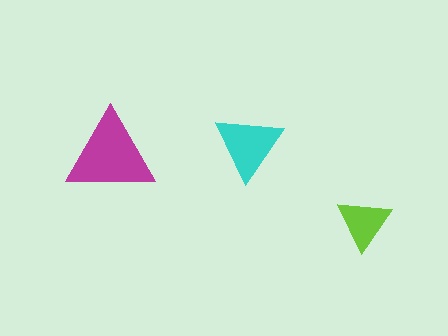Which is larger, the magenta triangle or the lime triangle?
The magenta one.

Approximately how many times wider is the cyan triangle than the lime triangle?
About 1.5 times wider.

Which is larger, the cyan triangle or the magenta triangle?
The magenta one.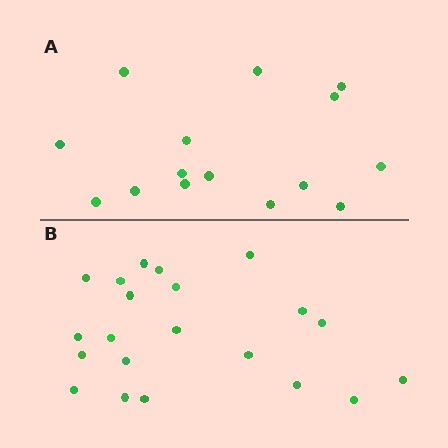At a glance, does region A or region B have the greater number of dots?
Region B (the bottom region) has more dots.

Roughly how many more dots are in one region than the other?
Region B has about 6 more dots than region A.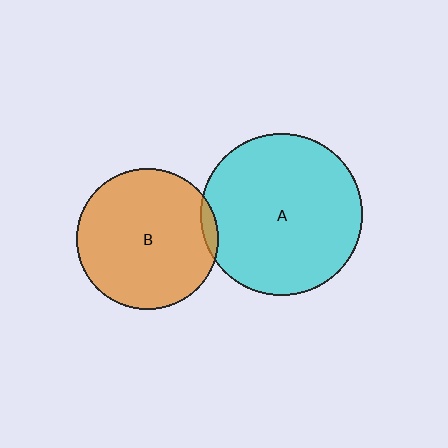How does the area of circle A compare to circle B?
Approximately 1.3 times.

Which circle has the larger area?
Circle A (cyan).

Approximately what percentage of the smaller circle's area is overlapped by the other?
Approximately 5%.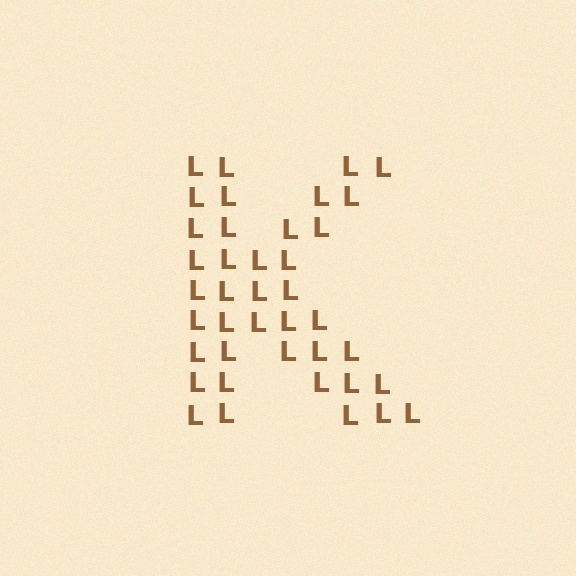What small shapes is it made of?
It is made of small letter L's.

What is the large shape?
The large shape is the letter K.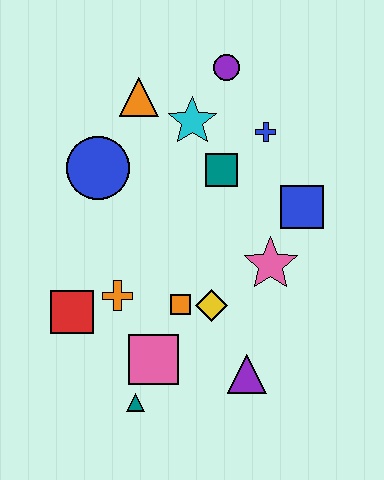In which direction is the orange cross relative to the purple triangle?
The orange cross is to the left of the purple triangle.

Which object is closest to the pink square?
The teal triangle is closest to the pink square.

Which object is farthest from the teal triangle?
The purple circle is farthest from the teal triangle.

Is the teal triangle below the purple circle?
Yes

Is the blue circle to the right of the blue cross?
No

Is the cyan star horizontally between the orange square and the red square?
No